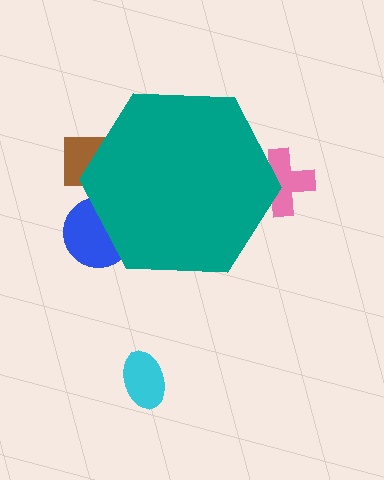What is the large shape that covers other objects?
A teal hexagon.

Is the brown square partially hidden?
Yes, the brown square is partially hidden behind the teal hexagon.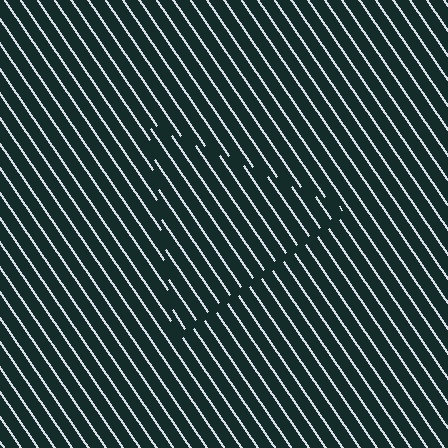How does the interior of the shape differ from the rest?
The interior of the shape contains the same grating, shifted by half a period — the contour is defined by the phase discontinuity where line-ends from the inner and outer gratings abut.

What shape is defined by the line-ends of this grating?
An illusory triangle. The interior of the shape contains the same grating, shifted by half a period — the contour is defined by the phase discontinuity where line-ends from the inner and outer gratings abut.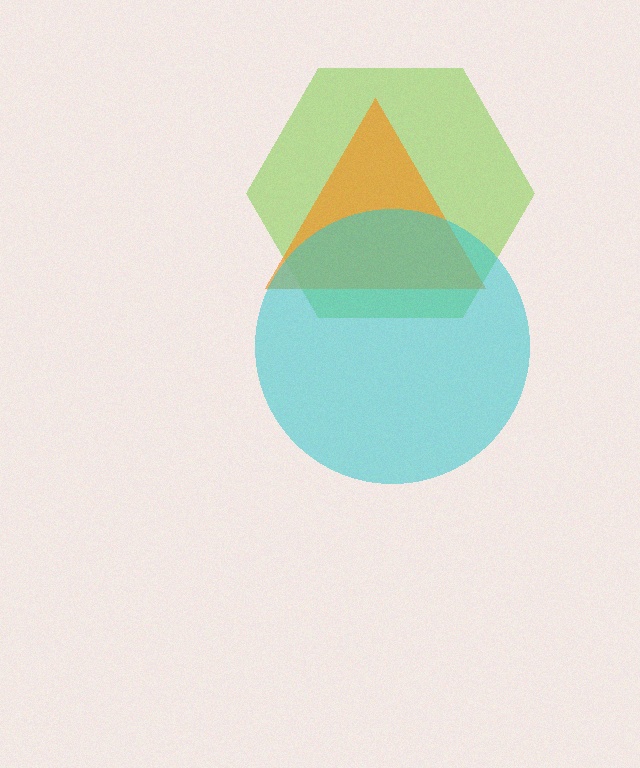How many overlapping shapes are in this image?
There are 3 overlapping shapes in the image.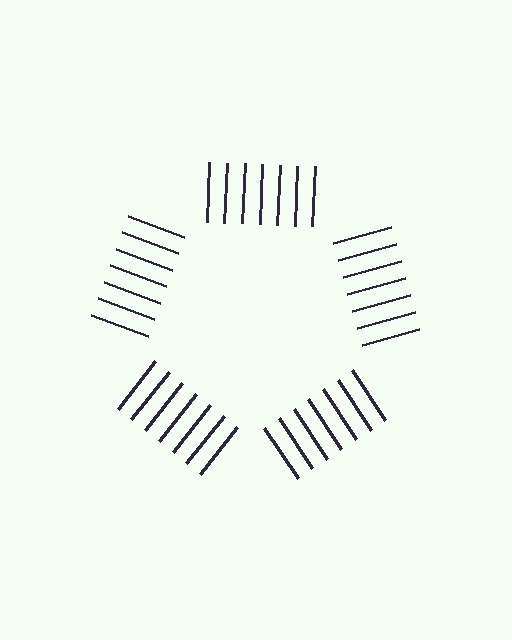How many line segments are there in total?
35 — 7 along each of the 5 edges.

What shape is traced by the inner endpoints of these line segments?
An illusory pentagon — the line segments terminate on its edges but no continuous stroke is drawn.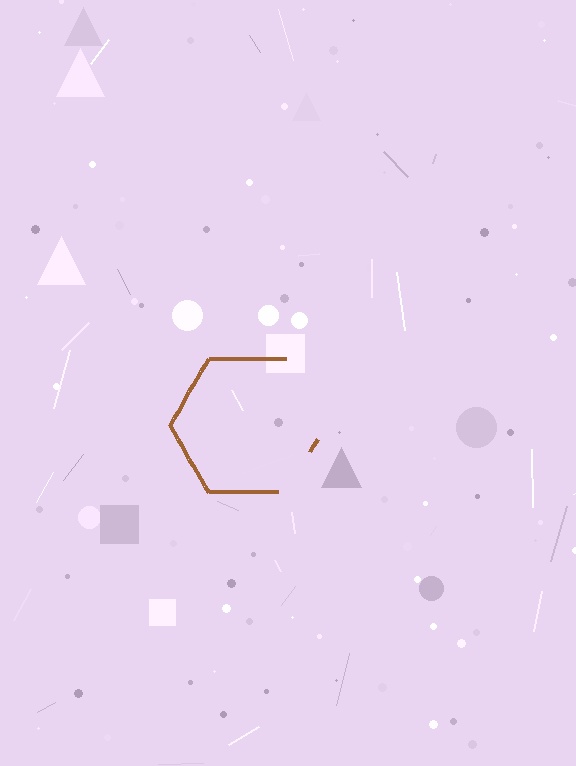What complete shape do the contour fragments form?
The contour fragments form a hexagon.